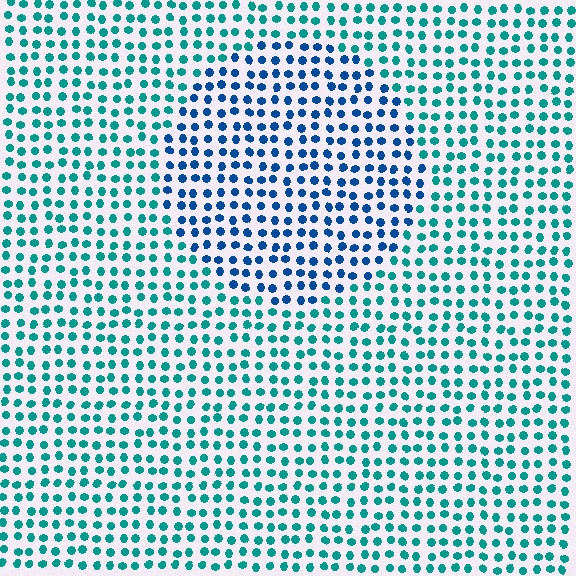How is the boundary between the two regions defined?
The boundary is defined purely by a slight shift in hue (about 37 degrees). Spacing, size, and orientation are identical on both sides.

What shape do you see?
I see a circle.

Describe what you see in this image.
The image is filled with small teal elements in a uniform arrangement. A circle-shaped region is visible where the elements are tinted to a slightly different hue, forming a subtle color boundary.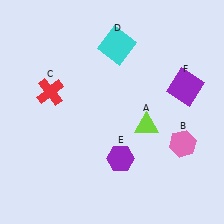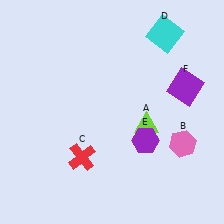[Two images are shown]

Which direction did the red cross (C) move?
The red cross (C) moved down.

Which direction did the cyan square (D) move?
The cyan square (D) moved right.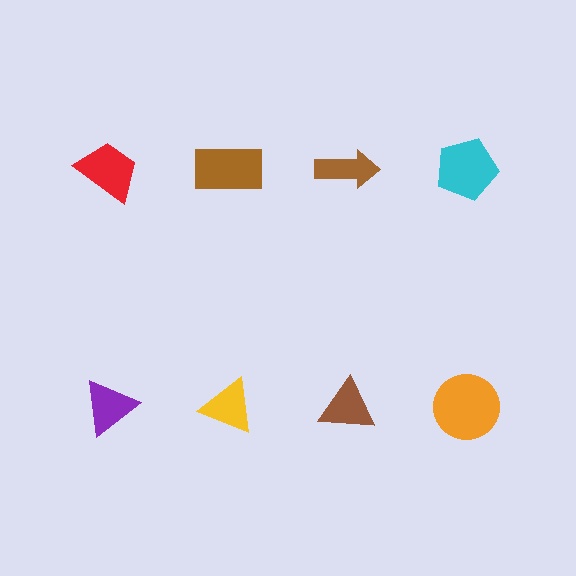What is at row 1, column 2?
A brown rectangle.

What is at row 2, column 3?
A brown triangle.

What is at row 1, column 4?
A cyan pentagon.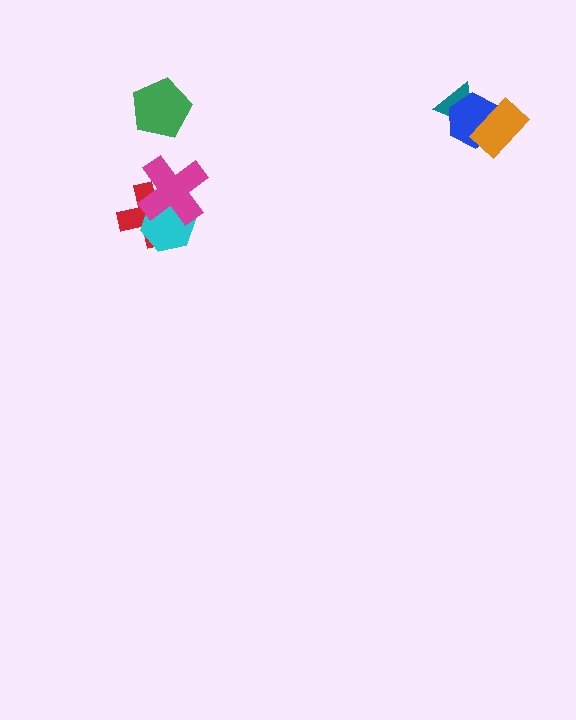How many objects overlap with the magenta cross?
2 objects overlap with the magenta cross.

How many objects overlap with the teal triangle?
1 object overlaps with the teal triangle.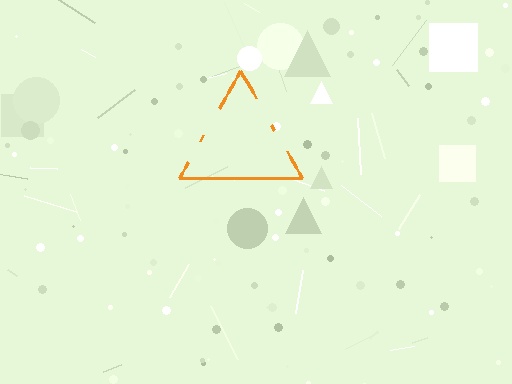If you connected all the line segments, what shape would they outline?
They would outline a triangle.